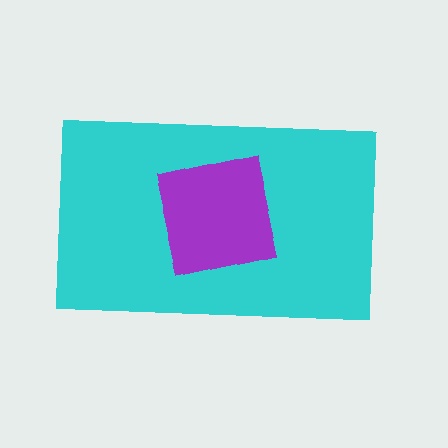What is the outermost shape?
The cyan rectangle.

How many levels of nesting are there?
2.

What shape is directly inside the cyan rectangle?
The purple square.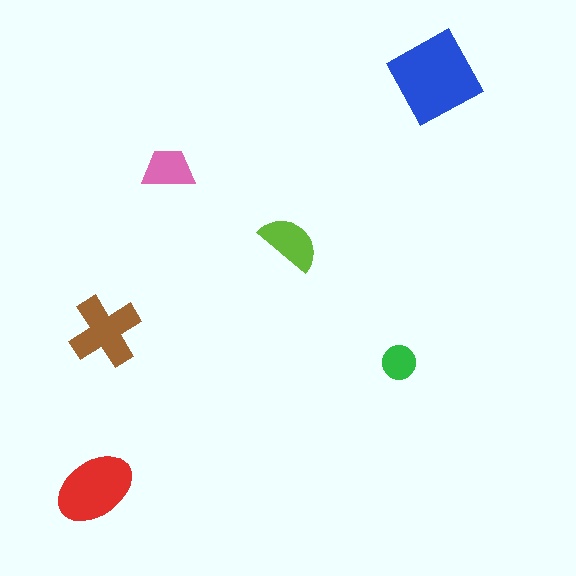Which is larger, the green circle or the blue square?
The blue square.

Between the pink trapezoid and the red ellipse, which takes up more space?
The red ellipse.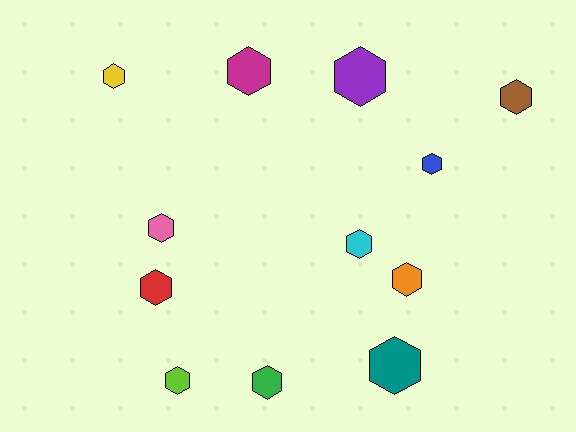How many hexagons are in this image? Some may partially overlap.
There are 12 hexagons.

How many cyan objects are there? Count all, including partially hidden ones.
There is 1 cyan object.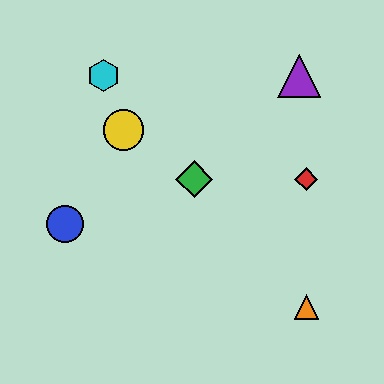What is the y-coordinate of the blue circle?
The blue circle is at y≈224.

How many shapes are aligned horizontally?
2 shapes (the red diamond, the green diamond) are aligned horizontally.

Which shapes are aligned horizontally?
The red diamond, the green diamond are aligned horizontally.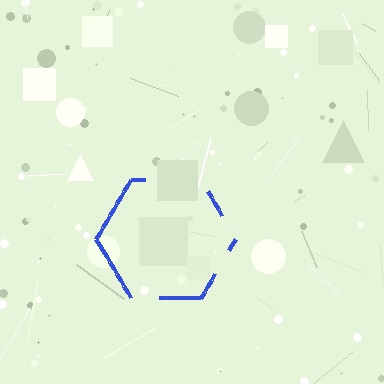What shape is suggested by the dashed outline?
The dashed outline suggests a hexagon.